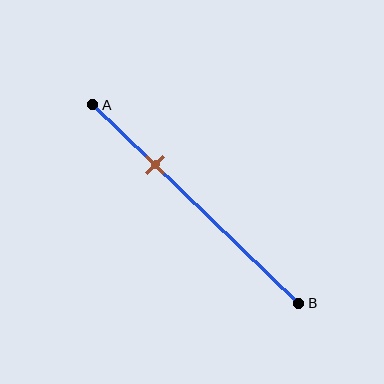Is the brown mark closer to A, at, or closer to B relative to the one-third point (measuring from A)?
The brown mark is closer to point A than the one-third point of segment AB.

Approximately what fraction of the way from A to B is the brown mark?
The brown mark is approximately 30% of the way from A to B.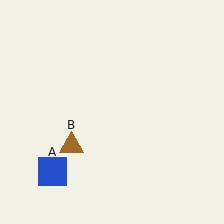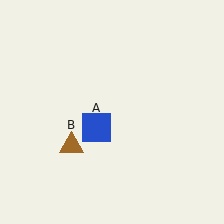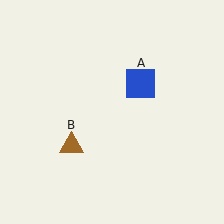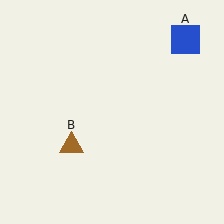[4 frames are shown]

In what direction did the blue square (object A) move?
The blue square (object A) moved up and to the right.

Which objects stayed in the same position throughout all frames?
Brown triangle (object B) remained stationary.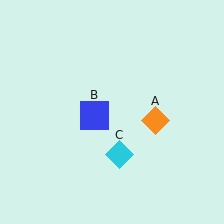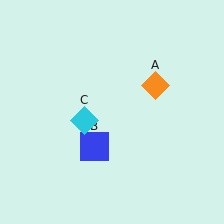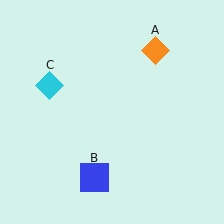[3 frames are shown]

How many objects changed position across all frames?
3 objects changed position: orange diamond (object A), blue square (object B), cyan diamond (object C).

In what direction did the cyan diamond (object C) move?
The cyan diamond (object C) moved up and to the left.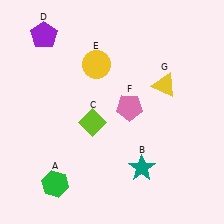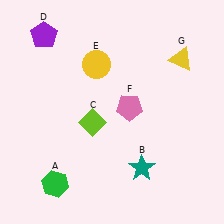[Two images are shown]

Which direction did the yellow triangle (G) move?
The yellow triangle (G) moved up.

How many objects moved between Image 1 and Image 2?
1 object moved between the two images.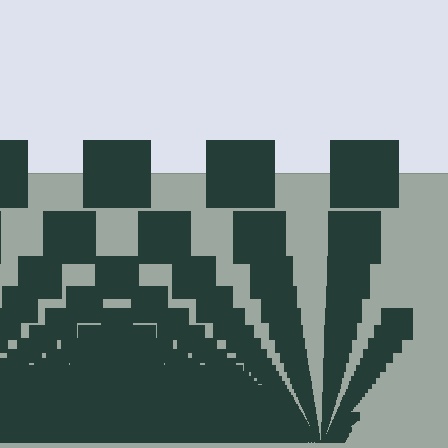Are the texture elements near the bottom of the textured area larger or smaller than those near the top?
Smaller. The gradient is inverted — elements near the bottom are smaller and denser.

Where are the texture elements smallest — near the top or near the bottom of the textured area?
Near the bottom.